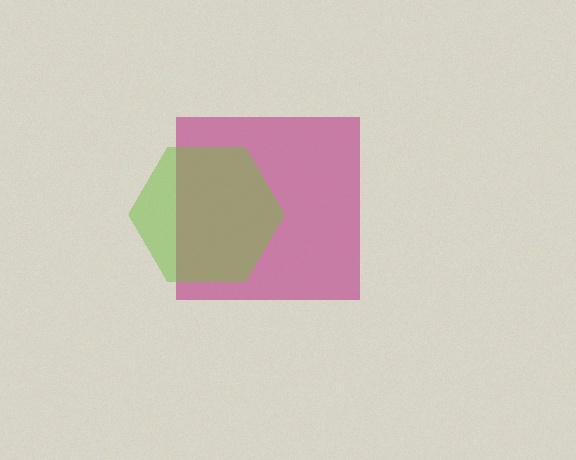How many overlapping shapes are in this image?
There are 2 overlapping shapes in the image.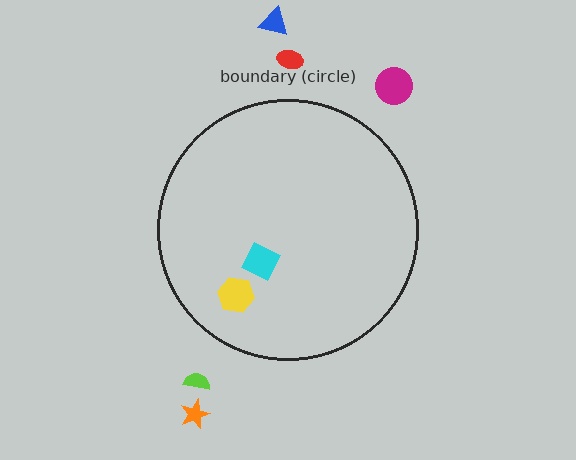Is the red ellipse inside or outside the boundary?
Outside.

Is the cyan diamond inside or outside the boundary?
Inside.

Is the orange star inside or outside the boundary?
Outside.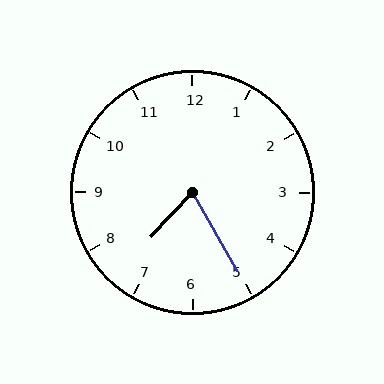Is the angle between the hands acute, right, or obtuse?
It is acute.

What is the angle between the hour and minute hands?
Approximately 72 degrees.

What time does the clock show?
7:25.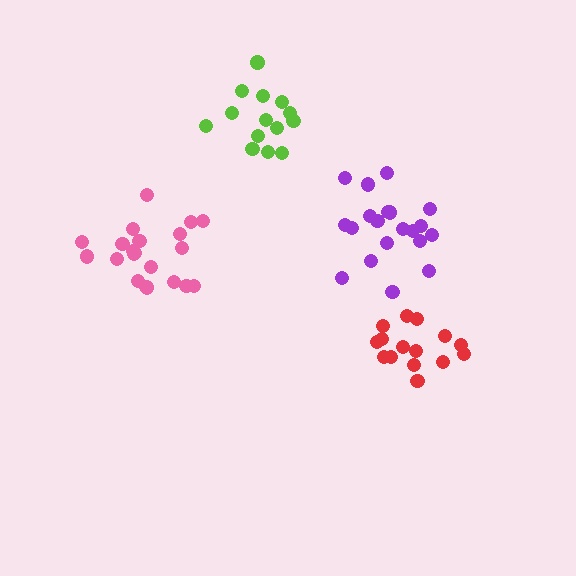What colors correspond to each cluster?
The clusters are colored: lime, purple, pink, red.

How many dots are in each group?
Group 1: 15 dots, Group 2: 20 dots, Group 3: 21 dots, Group 4: 15 dots (71 total).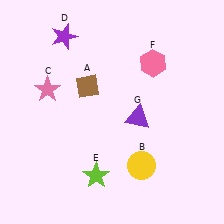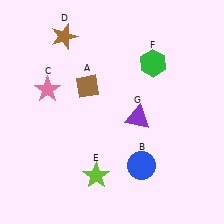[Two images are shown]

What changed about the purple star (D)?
In Image 1, D is purple. In Image 2, it changed to brown.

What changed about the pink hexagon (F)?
In Image 1, F is pink. In Image 2, it changed to green.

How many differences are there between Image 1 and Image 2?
There are 3 differences between the two images.